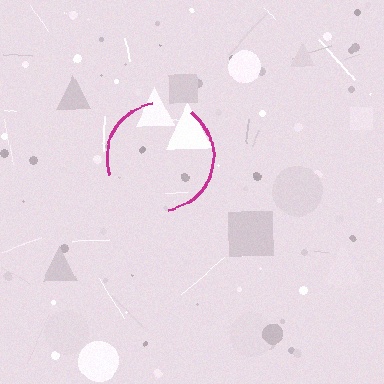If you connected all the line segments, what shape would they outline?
They would outline a circle.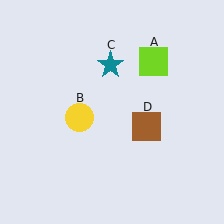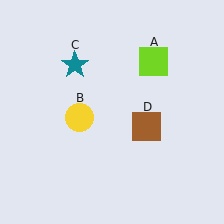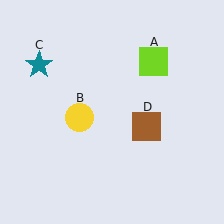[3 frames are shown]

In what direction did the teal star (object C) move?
The teal star (object C) moved left.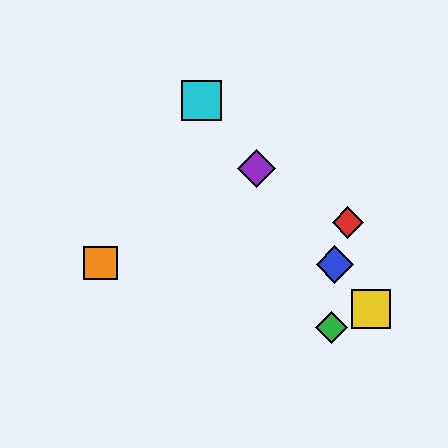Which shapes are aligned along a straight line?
The blue diamond, the yellow square, the purple diamond, the cyan square are aligned along a straight line.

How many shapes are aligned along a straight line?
4 shapes (the blue diamond, the yellow square, the purple diamond, the cyan square) are aligned along a straight line.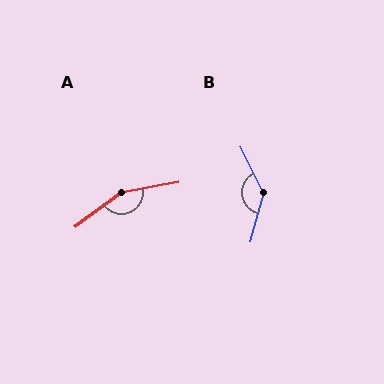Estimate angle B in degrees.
Approximately 139 degrees.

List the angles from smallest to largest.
B (139°), A (154°).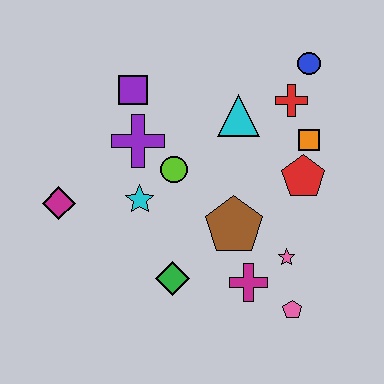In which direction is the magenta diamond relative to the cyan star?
The magenta diamond is to the left of the cyan star.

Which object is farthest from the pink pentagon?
The purple square is farthest from the pink pentagon.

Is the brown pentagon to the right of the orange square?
No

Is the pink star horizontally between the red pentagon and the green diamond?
Yes